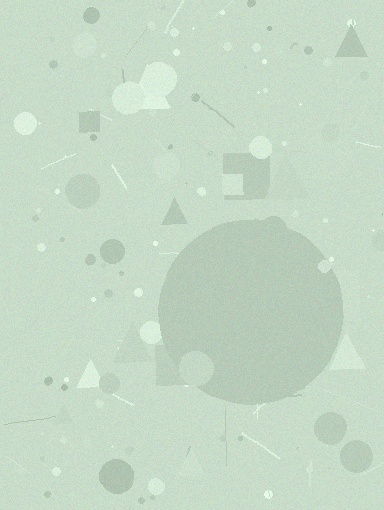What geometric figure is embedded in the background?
A circle is embedded in the background.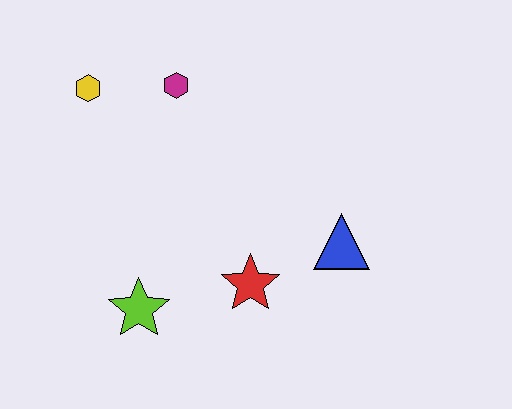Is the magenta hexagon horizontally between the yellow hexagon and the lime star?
No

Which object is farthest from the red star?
The yellow hexagon is farthest from the red star.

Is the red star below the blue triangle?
Yes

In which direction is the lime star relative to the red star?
The lime star is to the left of the red star.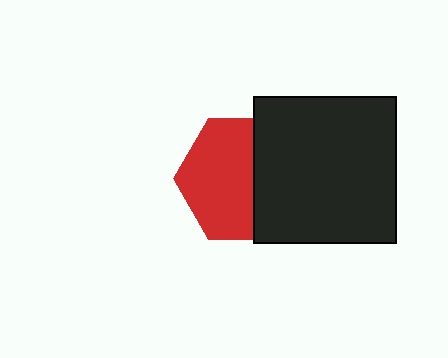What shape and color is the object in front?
The object in front is a black rectangle.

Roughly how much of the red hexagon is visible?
About half of it is visible (roughly 60%).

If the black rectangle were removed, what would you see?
You would see the complete red hexagon.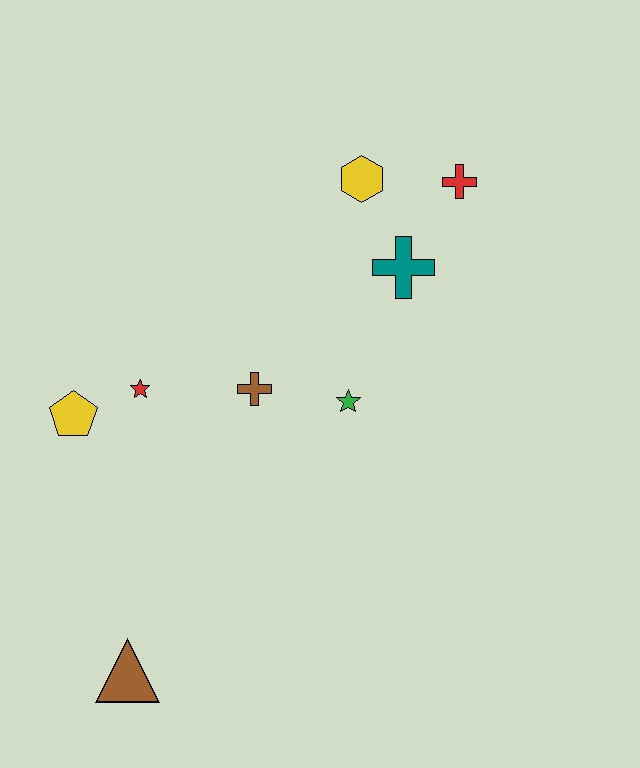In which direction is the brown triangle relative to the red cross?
The brown triangle is below the red cross.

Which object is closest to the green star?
The brown cross is closest to the green star.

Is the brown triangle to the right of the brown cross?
No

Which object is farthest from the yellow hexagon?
The brown triangle is farthest from the yellow hexagon.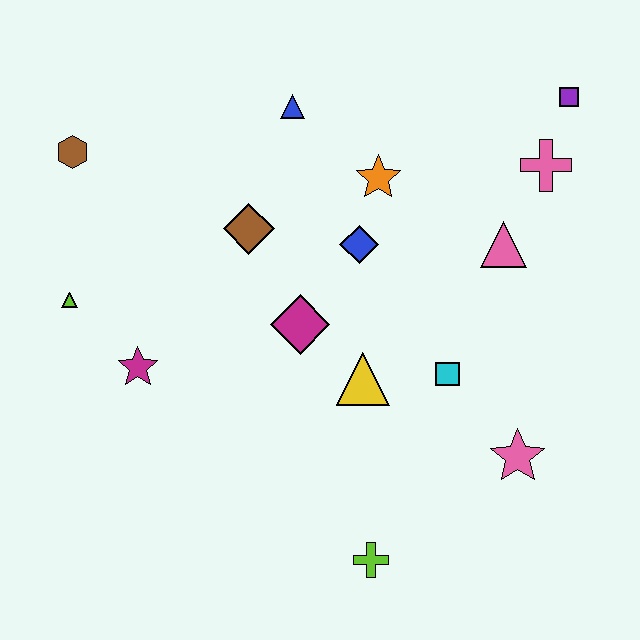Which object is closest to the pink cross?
The purple square is closest to the pink cross.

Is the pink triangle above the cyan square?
Yes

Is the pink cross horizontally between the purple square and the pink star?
Yes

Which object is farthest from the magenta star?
The purple square is farthest from the magenta star.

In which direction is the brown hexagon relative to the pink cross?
The brown hexagon is to the left of the pink cross.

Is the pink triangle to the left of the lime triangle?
No